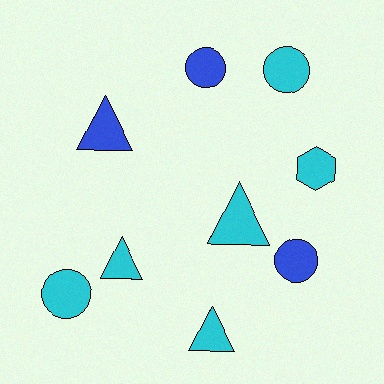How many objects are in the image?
There are 9 objects.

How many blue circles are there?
There are 2 blue circles.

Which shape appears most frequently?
Triangle, with 4 objects.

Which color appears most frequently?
Cyan, with 6 objects.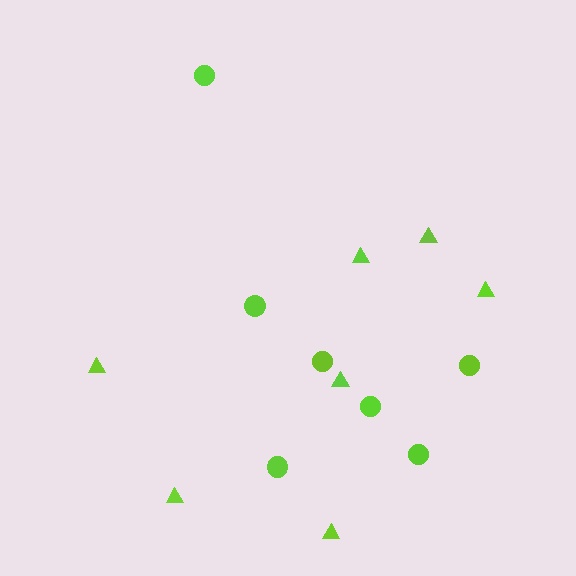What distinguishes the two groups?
There are 2 groups: one group of triangles (7) and one group of circles (7).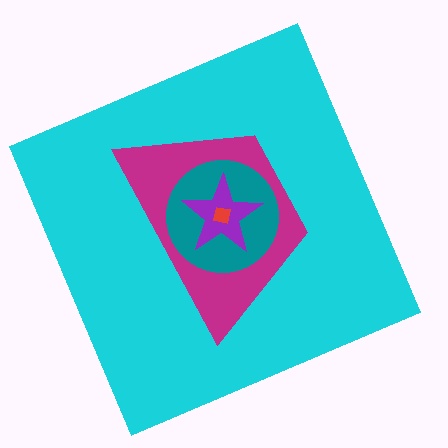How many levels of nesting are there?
5.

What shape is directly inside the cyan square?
The magenta trapezoid.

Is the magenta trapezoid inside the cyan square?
Yes.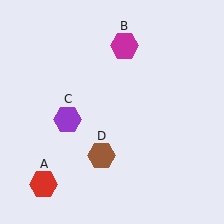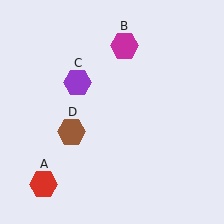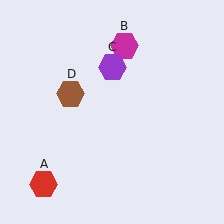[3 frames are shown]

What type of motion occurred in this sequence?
The purple hexagon (object C), brown hexagon (object D) rotated clockwise around the center of the scene.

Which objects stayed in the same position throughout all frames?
Red hexagon (object A) and magenta hexagon (object B) remained stationary.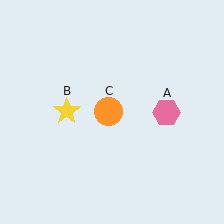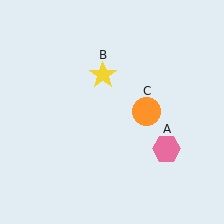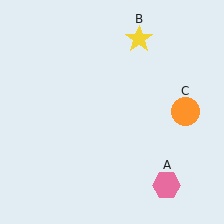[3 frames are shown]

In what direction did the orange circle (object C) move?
The orange circle (object C) moved right.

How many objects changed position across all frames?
3 objects changed position: pink hexagon (object A), yellow star (object B), orange circle (object C).